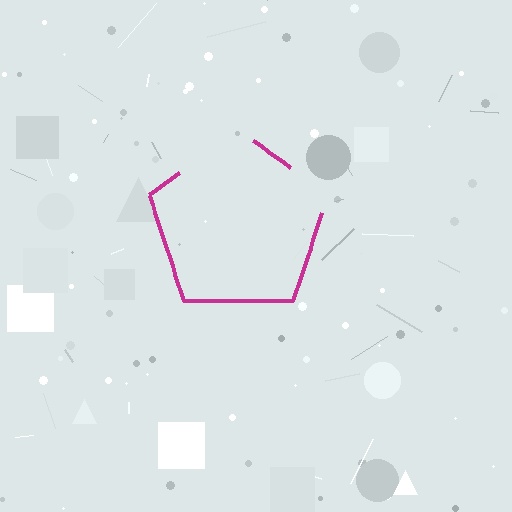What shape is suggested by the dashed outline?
The dashed outline suggests a pentagon.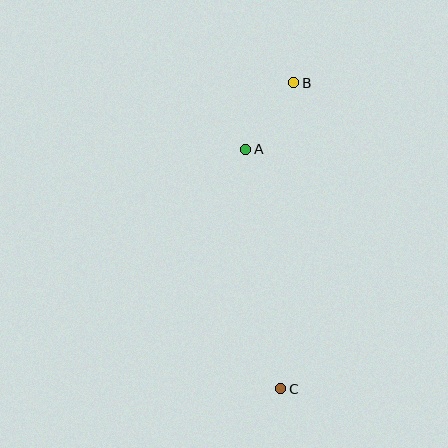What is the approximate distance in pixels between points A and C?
The distance between A and C is approximately 242 pixels.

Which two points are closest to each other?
Points A and B are closest to each other.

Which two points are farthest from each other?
Points B and C are farthest from each other.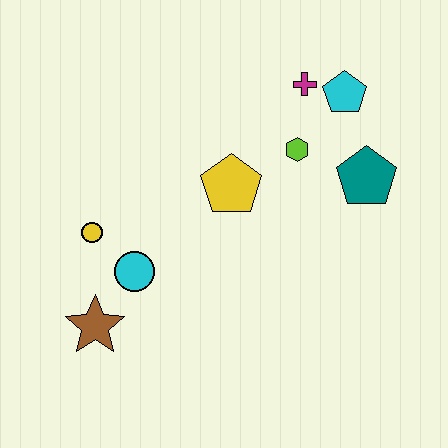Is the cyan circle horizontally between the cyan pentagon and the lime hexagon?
No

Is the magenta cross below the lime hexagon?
No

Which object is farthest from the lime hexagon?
The brown star is farthest from the lime hexagon.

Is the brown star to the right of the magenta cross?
No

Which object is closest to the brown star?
The cyan circle is closest to the brown star.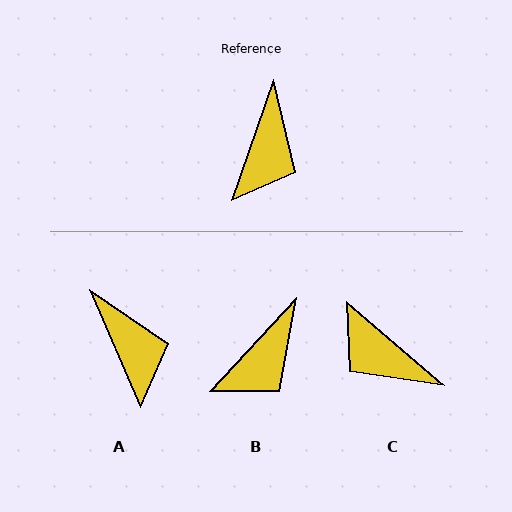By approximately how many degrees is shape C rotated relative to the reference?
Approximately 111 degrees clockwise.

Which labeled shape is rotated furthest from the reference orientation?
C, about 111 degrees away.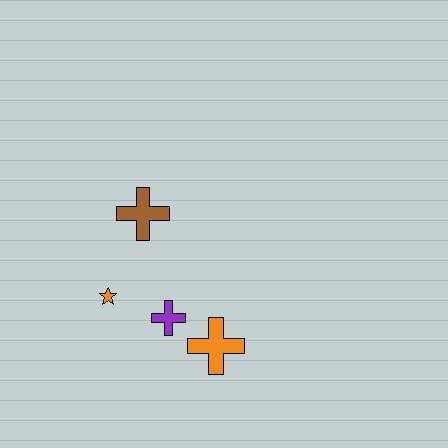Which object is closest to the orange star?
The purple cross is closest to the orange star.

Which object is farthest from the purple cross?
The brown cross is farthest from the purple cross.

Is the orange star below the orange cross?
No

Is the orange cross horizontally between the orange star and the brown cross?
No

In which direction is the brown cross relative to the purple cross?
The brown cross is above the purple cross.